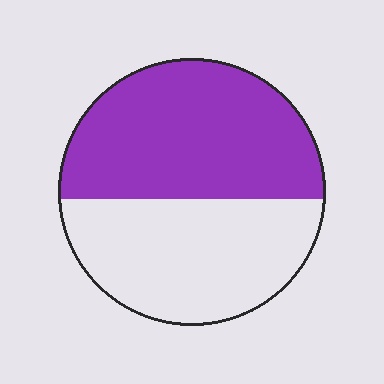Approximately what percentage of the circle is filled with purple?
Approximately 55%.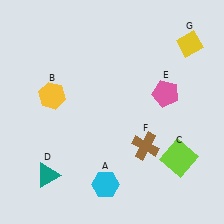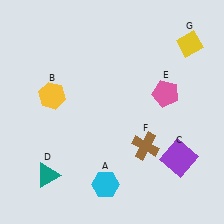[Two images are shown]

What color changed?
The square (C) changed from lime in Image 1 to purple in Image 2.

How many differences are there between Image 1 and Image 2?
There is 1 difference between the two images.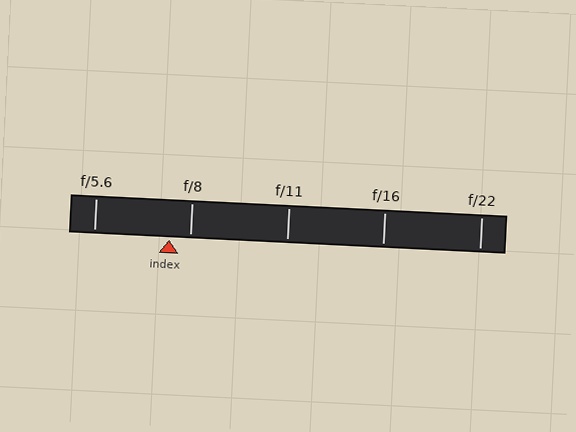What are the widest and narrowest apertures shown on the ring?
The widest aperture shown is f/5.6 and the narrowest is f/22.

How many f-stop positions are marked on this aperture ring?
There are 5 f-stop positions marked.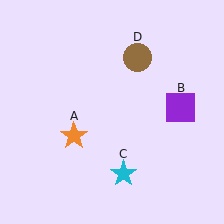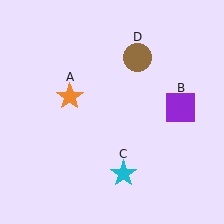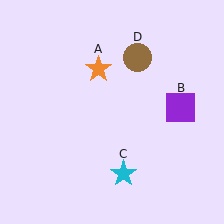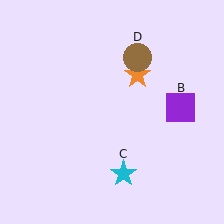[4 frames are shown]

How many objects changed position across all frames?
1 object changed position: orange star (object A).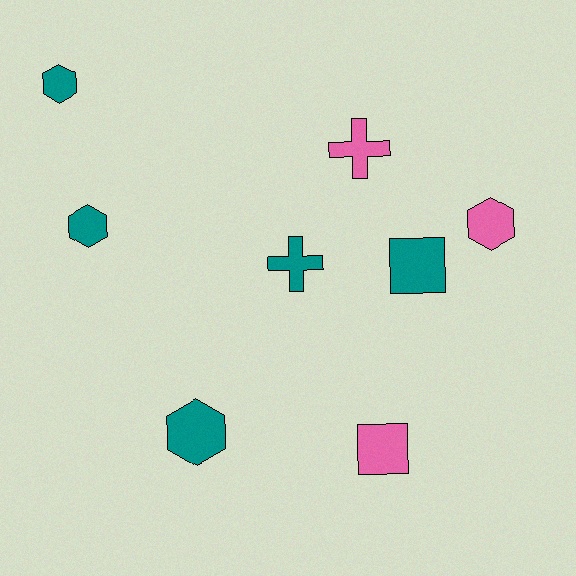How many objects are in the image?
There are 8 objects.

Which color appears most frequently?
Teal, with 5 objects.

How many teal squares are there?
There is 1 teal square.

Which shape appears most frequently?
Hexagon, with 4 objects.